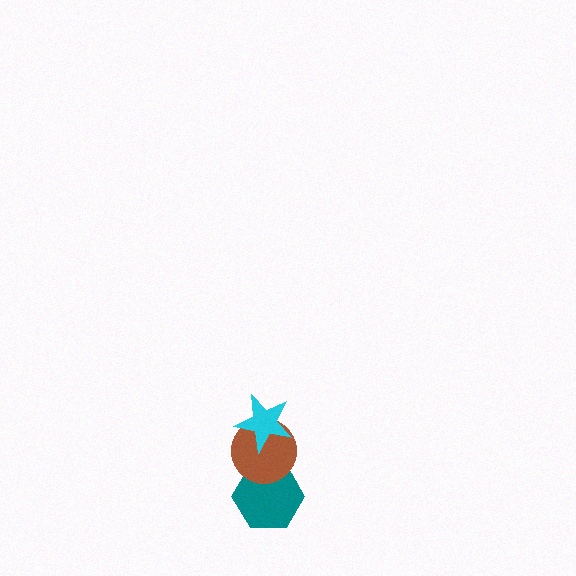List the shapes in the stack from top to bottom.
From top to bottom: the cyan star, the brown circle, the teal hexagon.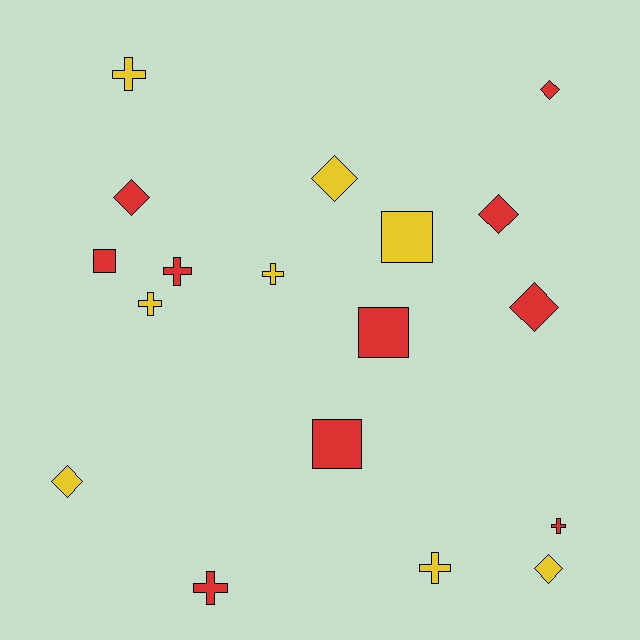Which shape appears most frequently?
Cross, with 7 objects.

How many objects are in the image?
There are 18 objects.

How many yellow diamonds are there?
There are 3 yellow diamonds.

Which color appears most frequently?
Red, with 10 objects.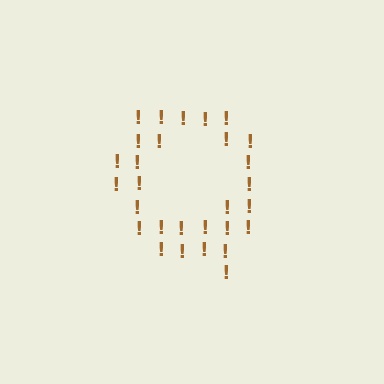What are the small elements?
The small elements are exclamation marks.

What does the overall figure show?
The overall figure shows the letter Q.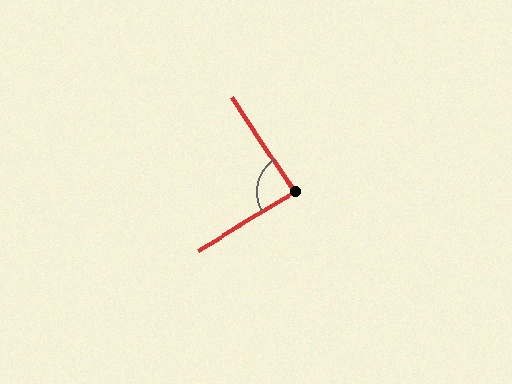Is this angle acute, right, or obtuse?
It is approximately a right angle.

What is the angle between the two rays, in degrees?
Approximately 87 degrees.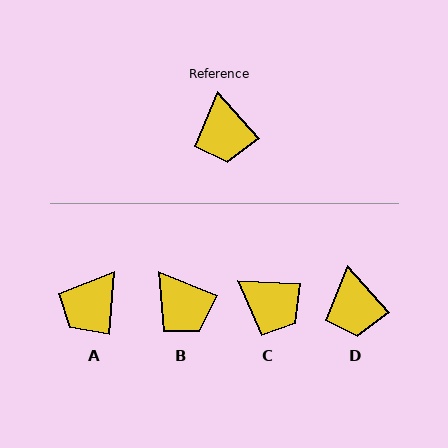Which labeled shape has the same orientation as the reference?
D.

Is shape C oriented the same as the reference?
No, it is off by about 46 degrees.